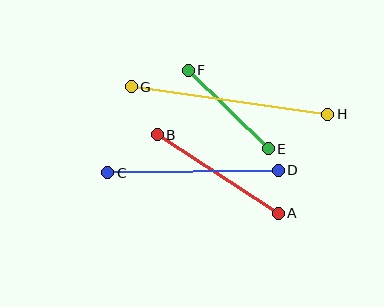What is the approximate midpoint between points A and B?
The midpoint is at approximately (218, 174) pixels.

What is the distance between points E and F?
The distance is approximately 112 pixels.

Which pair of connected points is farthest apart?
Points G and H are farthest apart.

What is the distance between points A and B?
The distance is approximately 144 pixels.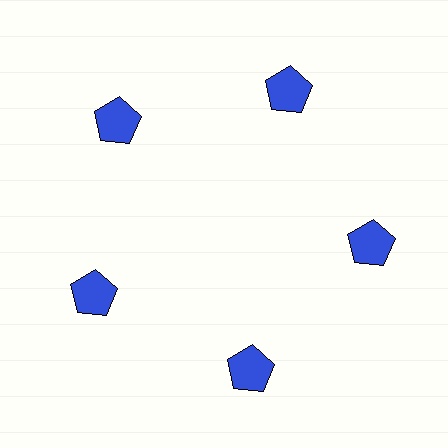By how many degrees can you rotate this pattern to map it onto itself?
The pattern maps onto itself every 72 degrees of rotation.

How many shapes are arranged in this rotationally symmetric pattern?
There are 5 shapes, arranged in 5 groups of 1.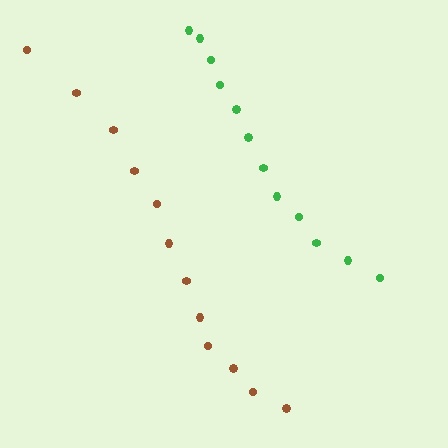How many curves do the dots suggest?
There are 2 distinct paths.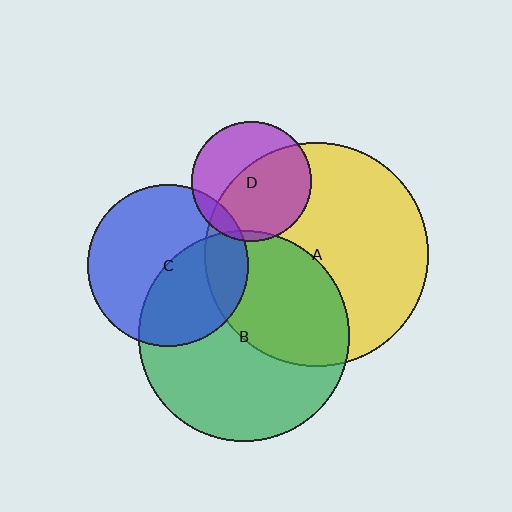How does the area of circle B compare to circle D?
Approximately 3.1 times.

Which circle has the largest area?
Circle A (yellow).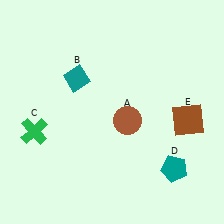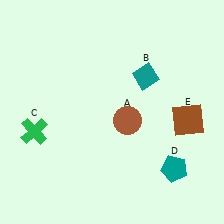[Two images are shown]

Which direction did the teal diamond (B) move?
The teal diamond (B) moved right.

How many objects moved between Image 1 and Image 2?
1 object moved between the two images.